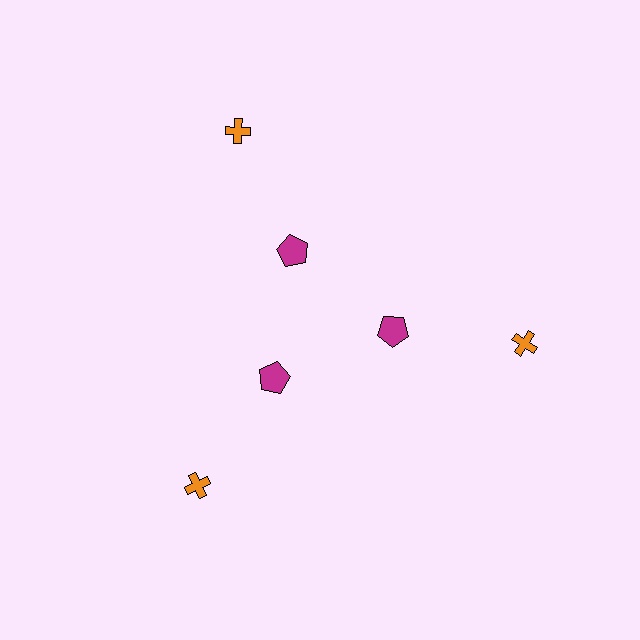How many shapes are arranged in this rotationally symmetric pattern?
There are 6 shapes, arranged in 3 groups of 2.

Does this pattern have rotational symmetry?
Yes, this pattern has 3-fold rotational symmetry. It looks the same after rotating 120 degrees around the center.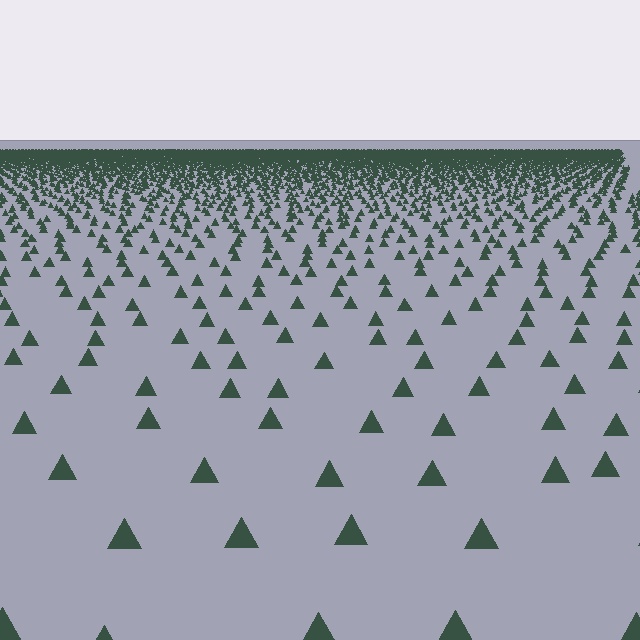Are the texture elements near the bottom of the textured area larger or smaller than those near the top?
Larger. Near the bottom, elements are closer to the viewer and appear at a bigger on-screen size.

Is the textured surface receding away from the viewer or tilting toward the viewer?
The surface is receding away from the viewer. Texture elements get smaller and denser toward the top.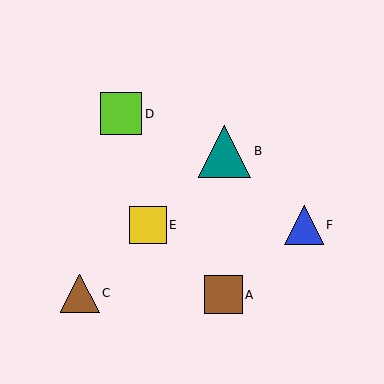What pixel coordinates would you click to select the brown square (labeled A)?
Click at (223, 295) to select the brown square A.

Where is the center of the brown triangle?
The center of the brown triangle is at (80, 293).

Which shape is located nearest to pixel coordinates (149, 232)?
The yellow square (labeled E) at (148, 225) is nearest to that location.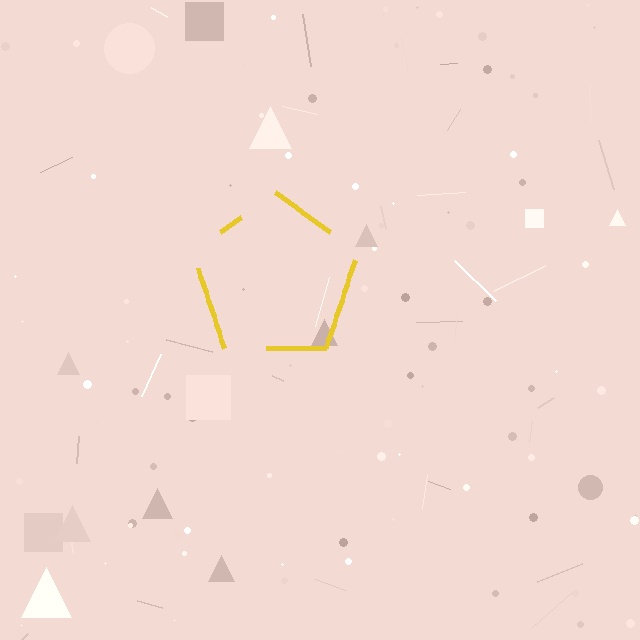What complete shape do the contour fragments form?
The contour fragments form a pentagon.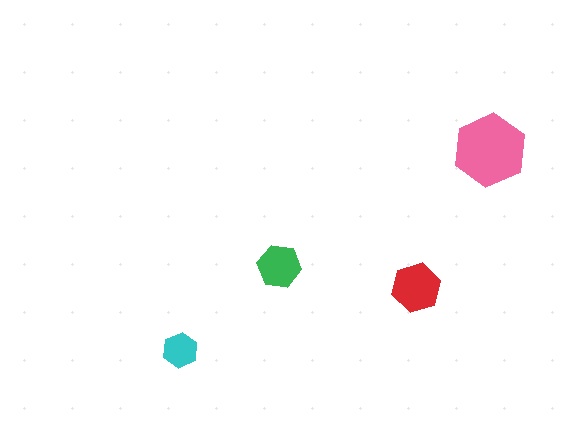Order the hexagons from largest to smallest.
the pink one, the red one, the green one, the cyan one.